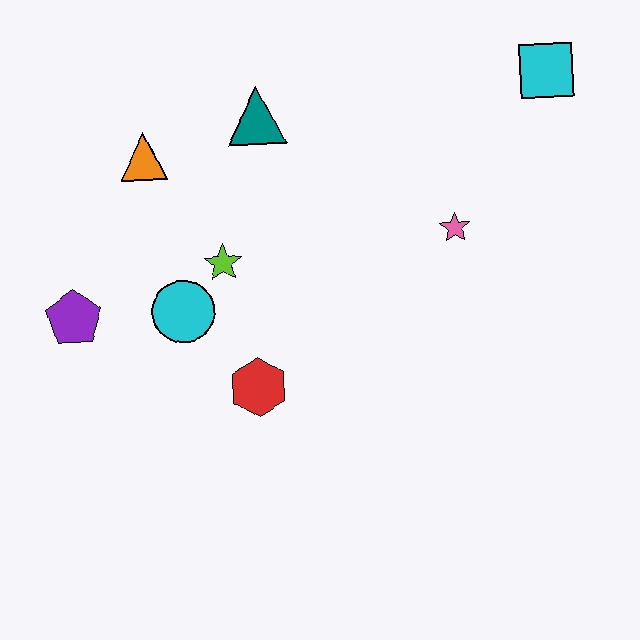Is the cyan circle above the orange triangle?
No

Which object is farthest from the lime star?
The cyan square is farthest from the lime star.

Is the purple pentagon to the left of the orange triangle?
Yes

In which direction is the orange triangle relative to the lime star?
The orange triangle is above the lime star.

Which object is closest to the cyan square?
The pink star is closest to the cyan square.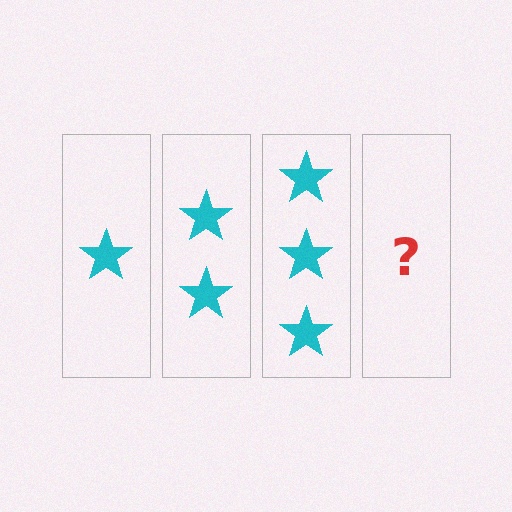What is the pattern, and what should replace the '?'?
The pattern is that each step adds one more star. The '?' should be 4 stars.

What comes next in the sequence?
The next element should be 4 stars.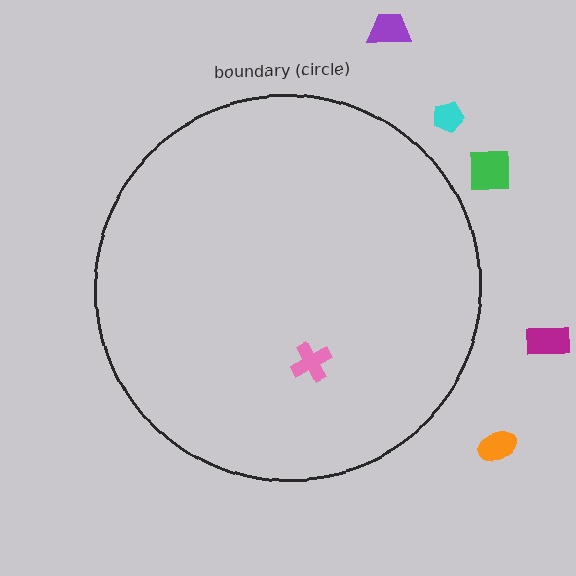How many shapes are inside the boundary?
1 inside, 5 outside.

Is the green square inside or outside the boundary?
Outside.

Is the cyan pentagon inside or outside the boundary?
Outside.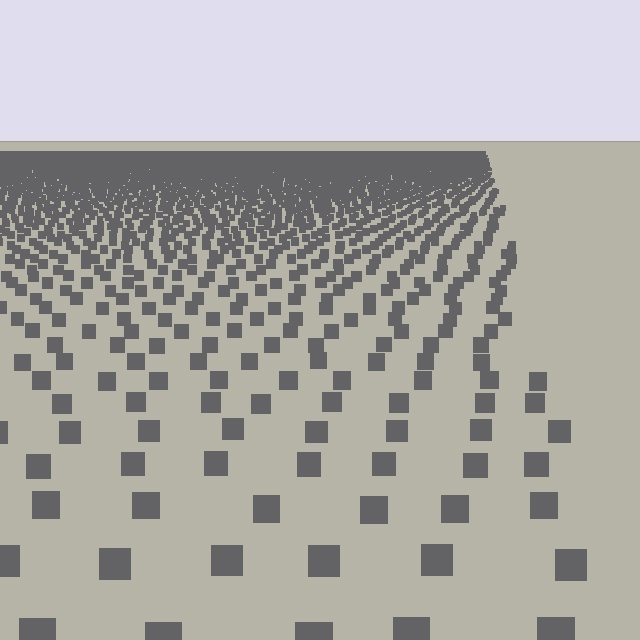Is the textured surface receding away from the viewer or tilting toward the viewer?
The surface is receding away from the viewer. Texture elements get smaller and denser toward the top.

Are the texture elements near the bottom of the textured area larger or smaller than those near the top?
Larger. Near the bottom, elements are closer to the viewer and appear at a bigger on-screen size.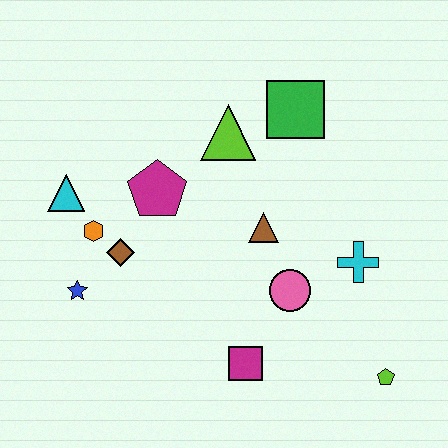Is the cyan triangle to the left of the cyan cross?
Yes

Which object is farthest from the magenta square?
The green square is farthest from the magenta square.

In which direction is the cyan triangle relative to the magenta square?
The cyan triangle is to the left of the magenta square.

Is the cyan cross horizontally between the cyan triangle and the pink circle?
No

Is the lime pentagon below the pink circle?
Yes